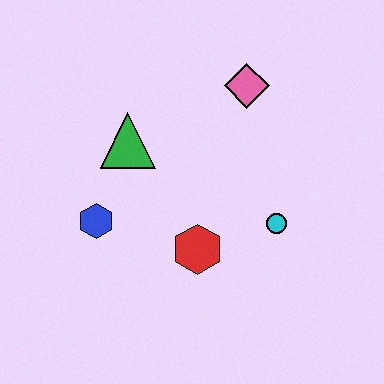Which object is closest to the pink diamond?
The green triangle is closest to the pink diamond.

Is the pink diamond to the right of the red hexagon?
Yes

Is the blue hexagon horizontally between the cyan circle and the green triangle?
No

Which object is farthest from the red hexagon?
The pink diamond is farthest from the red hexagon.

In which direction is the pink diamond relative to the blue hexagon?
The pink diamond is to the right of the blue hexagon.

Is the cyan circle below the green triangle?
Yes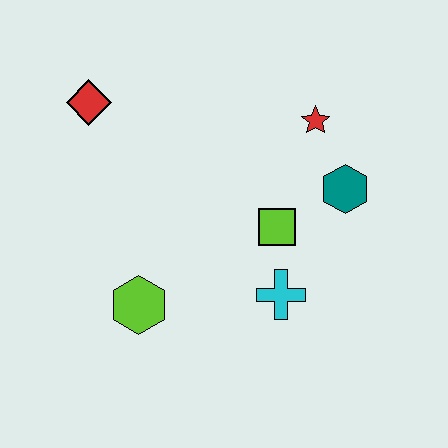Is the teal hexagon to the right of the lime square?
Yes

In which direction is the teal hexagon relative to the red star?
The teal hexagon is below the red star.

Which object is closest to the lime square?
The cyan cross is closest to the lime square.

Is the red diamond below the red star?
No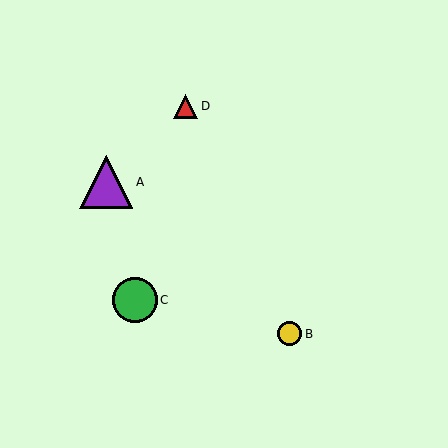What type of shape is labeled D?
Shape D is a red triangle.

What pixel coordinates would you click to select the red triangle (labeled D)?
Click at (186, 106) to select the red triangle D.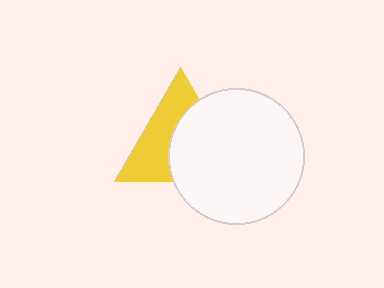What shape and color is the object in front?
The object in front is a white circle.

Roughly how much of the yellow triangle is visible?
About half of it is visible (roughly 48%).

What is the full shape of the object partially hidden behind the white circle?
The partially hidden object is a yellow triangle.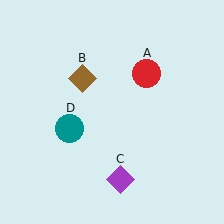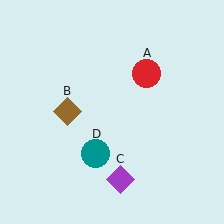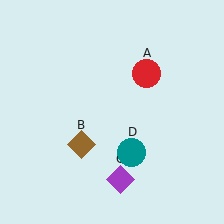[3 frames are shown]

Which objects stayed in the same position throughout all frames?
Red circle (object A) and purple diamond (object C) remained stationary.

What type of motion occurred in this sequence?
The brown diamond (object B), teal circle (object D) rotated counterclockwise around the center of the scene.